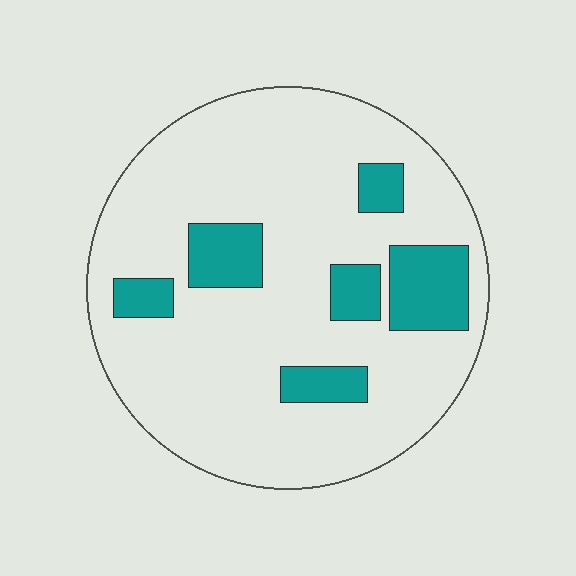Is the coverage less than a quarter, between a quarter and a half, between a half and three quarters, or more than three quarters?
Less than a quarter.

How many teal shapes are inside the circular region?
6.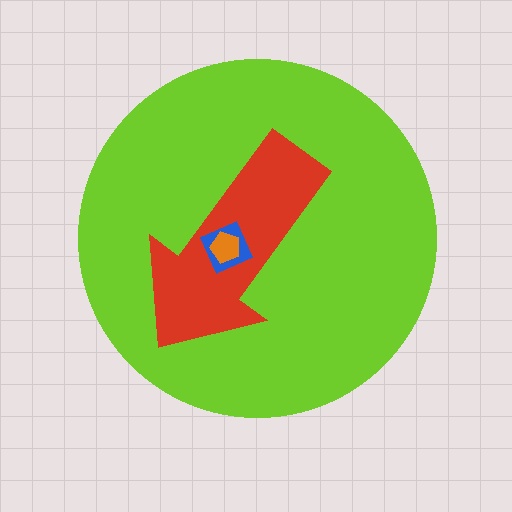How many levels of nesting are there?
4.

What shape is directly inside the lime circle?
The red arrow.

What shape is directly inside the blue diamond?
The orange pentagon.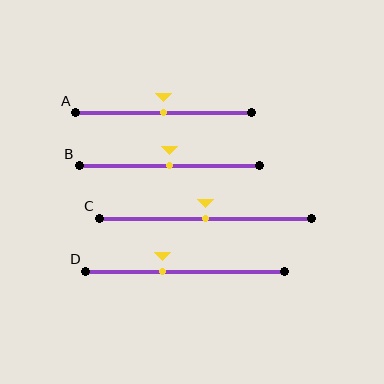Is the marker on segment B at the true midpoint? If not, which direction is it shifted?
Yes, the marker on segment B is at the true midpoint.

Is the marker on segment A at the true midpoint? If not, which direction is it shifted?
Yes, the marker on segment A is at the true midpoint.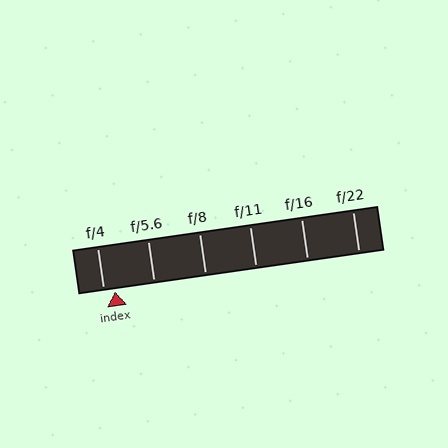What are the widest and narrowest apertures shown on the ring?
The widest aperture shown is f/4 and the narrowest is f/22.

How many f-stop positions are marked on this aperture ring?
There are 6 f-stop positions marked.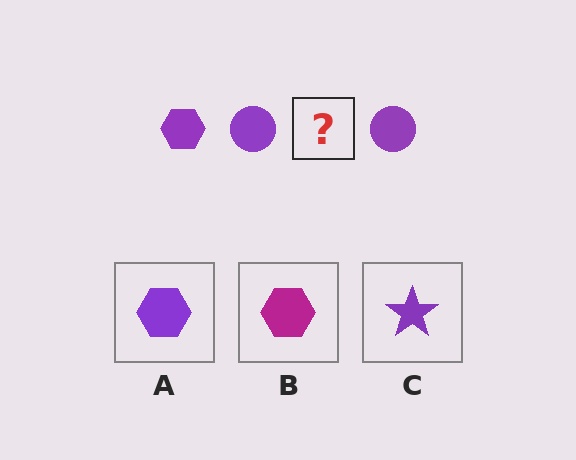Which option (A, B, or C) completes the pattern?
A.